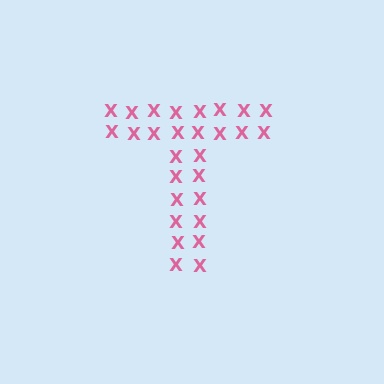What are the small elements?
The small elements are letter X's.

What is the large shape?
The large shape is the letter T.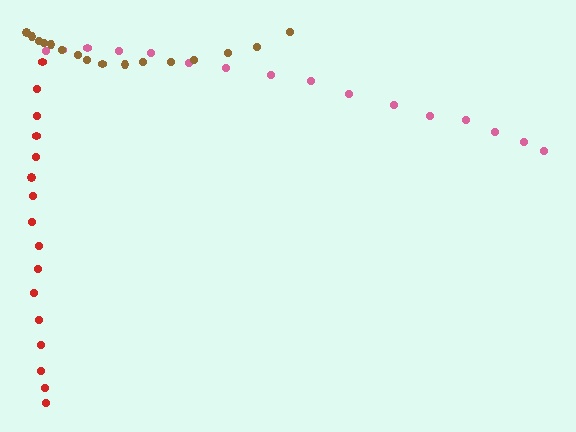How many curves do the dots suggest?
There are 3 distinct paths.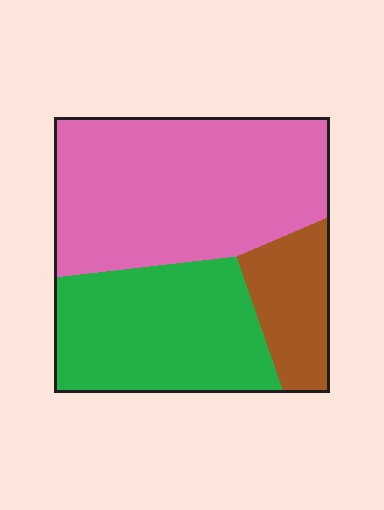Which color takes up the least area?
Brown, at roughly 15%.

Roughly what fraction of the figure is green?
Green covers 34% of the figure.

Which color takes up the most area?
Pink, at roughly 50%.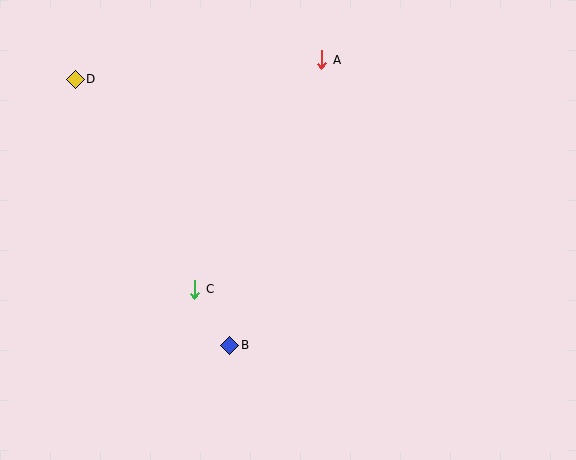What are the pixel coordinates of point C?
Point C is at (195, 289).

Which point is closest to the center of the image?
Point C at (195, 289) is closest to the center.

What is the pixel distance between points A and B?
The distance between A and B is 300 pixels.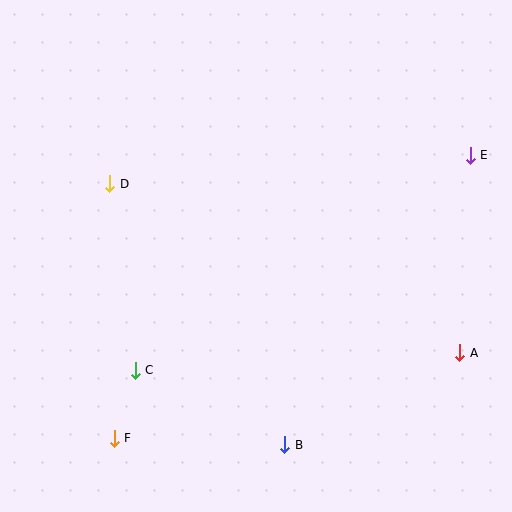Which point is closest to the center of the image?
Point D at (110, 184) is closest to the center.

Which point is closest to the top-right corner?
Point E is closest to the top-right corner.